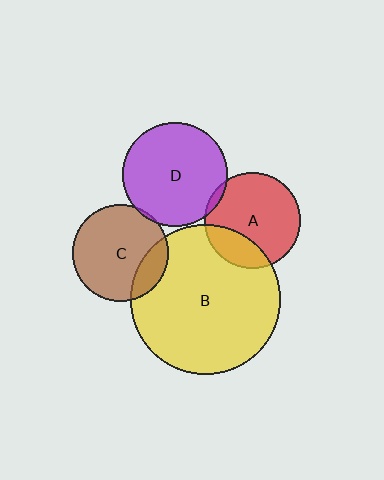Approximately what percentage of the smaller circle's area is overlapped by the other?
Approximately 20%.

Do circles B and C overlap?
Yes.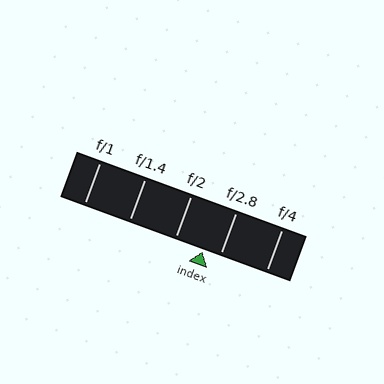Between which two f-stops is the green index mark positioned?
The index mark is between f/2 and f/2.8.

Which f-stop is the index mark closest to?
The index mark is closest to f/2.8.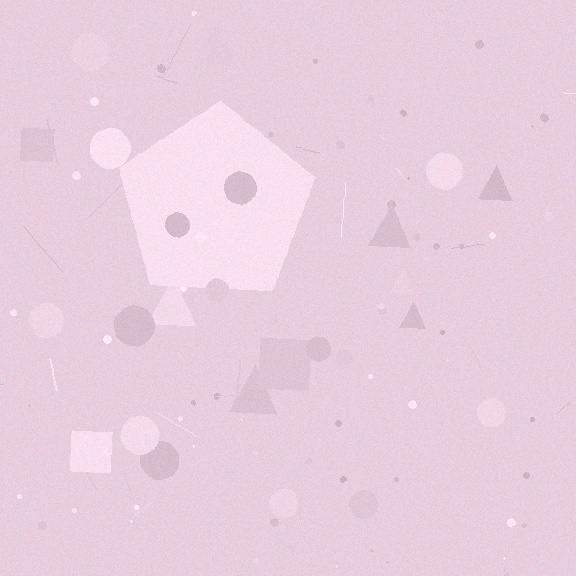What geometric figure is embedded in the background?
A pentagon is embedded in the background.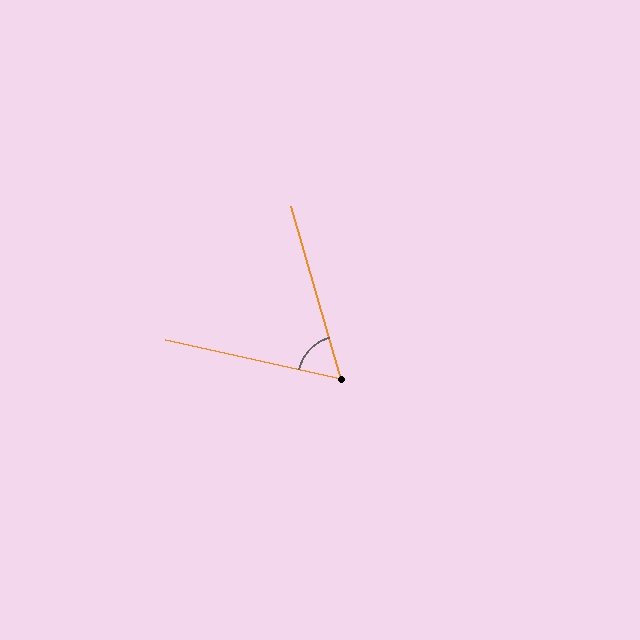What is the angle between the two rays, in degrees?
Approximately 61 degrees.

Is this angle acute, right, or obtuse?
It is acute.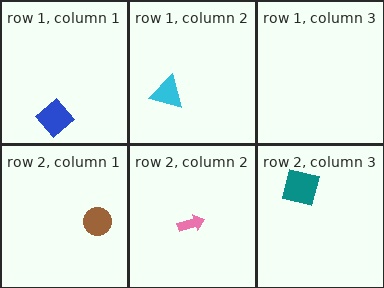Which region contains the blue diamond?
The row 1, column 1 region.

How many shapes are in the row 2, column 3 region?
1.